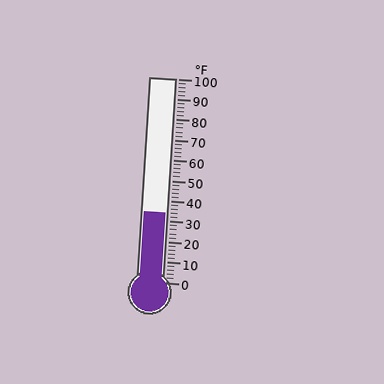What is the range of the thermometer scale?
The thermometer scale ranges from 0°F to 100°F.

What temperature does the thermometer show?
The thermometer shows approximately 34°F.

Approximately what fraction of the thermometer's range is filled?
The thermometer is filled to approximately 35% of its range.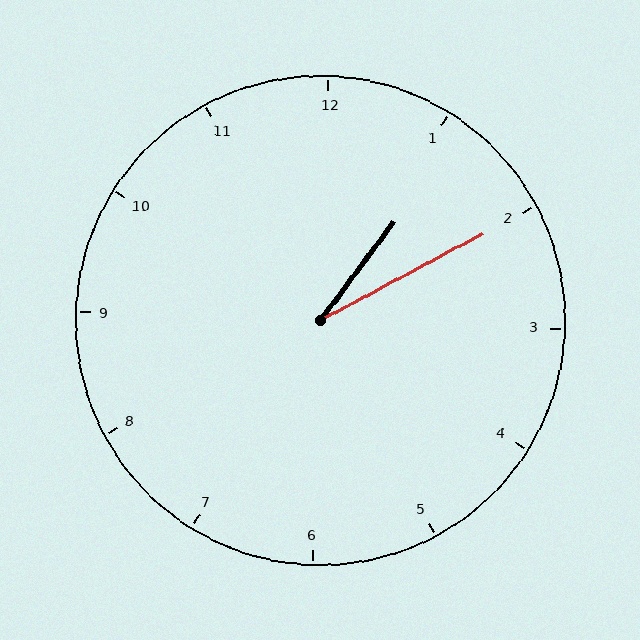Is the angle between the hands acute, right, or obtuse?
It is acute.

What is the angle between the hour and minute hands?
Approximately 25 degrees.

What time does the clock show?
1:10.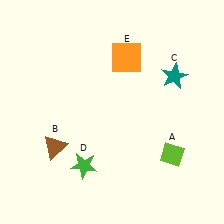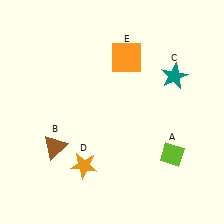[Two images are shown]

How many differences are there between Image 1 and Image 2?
There is 1 difference between the two images.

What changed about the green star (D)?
In Image 1, D is green. In Image 2, it changed to orange.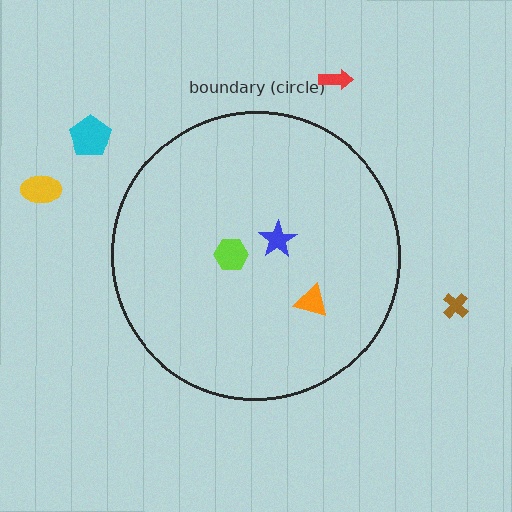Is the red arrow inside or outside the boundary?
Outside.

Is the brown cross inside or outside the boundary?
Outside.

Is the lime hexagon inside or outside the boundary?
Inside.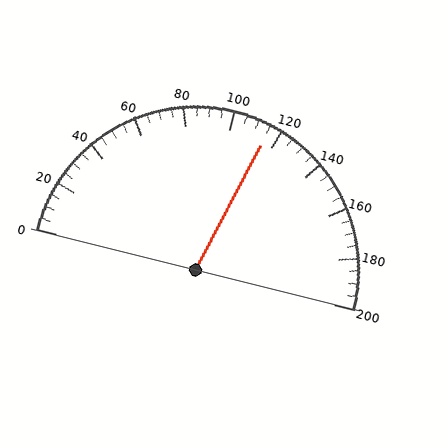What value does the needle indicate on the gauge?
The needle indicates approximately 115.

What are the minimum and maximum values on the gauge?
The gauge ranges from 0 to 200.